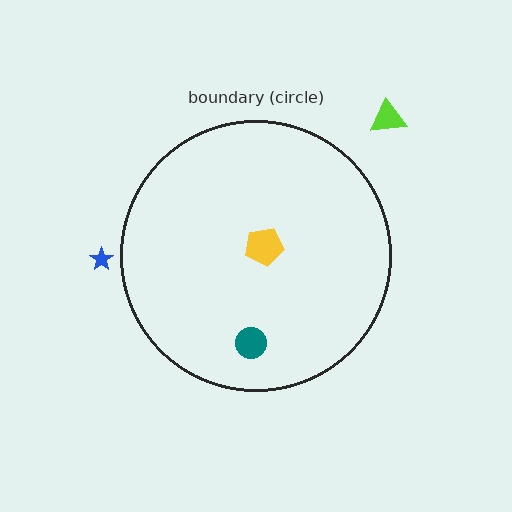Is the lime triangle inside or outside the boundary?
Outside.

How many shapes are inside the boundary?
2 inside, 2 outside.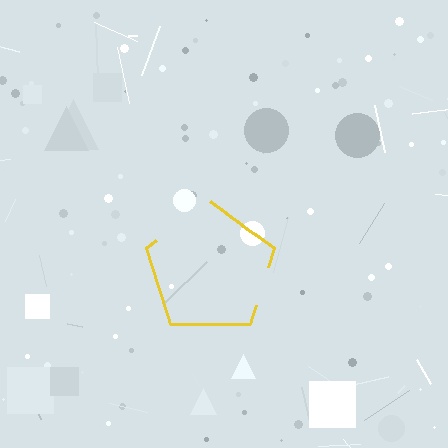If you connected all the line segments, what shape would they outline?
They would outline a pentagon.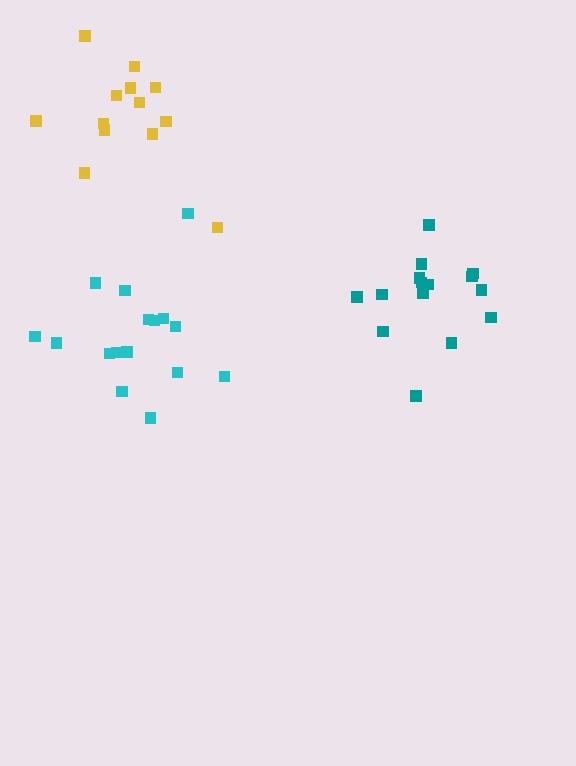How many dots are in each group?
Group 1: 15 dots, Group 2: 13 dots, Group 3: 16 dots (44 total).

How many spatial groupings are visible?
There are 3 spatial groupings.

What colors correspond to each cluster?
The clusters are colored: teal, yellow, cyan.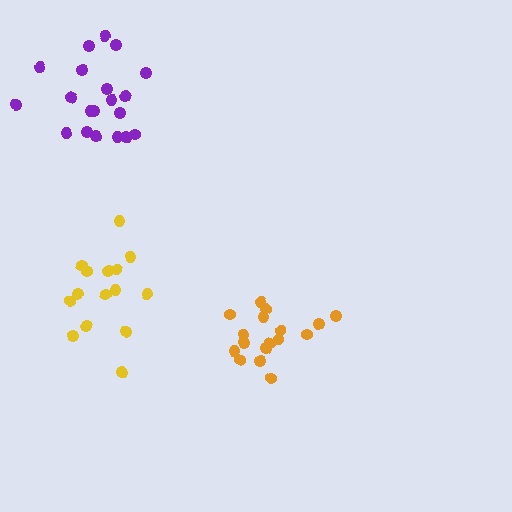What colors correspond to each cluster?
The clusters are colored: purple, orange, yellow.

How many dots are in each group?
Group 1: 20 dots, Group 2: 17 dots, Group 3: 15 dots (52 total).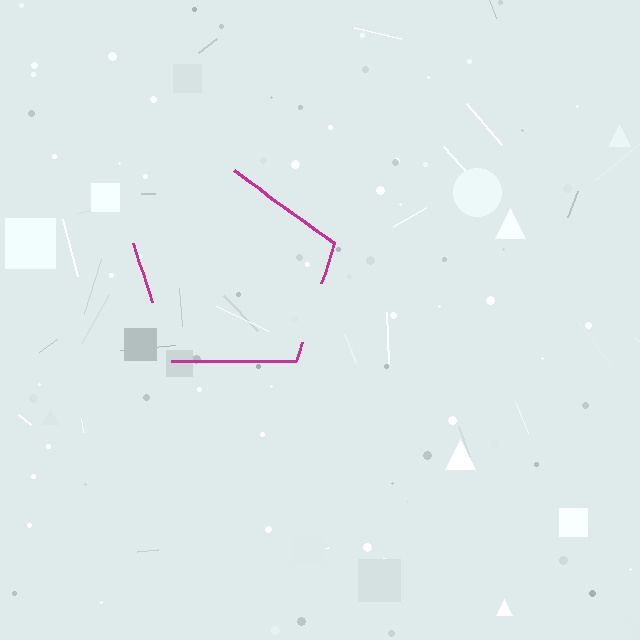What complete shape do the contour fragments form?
The contour fragments form a pentagon.